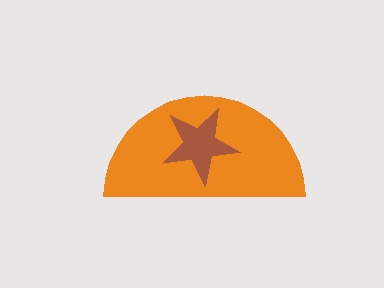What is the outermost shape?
The orange semicircle.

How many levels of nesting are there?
2.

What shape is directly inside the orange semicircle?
The brown star.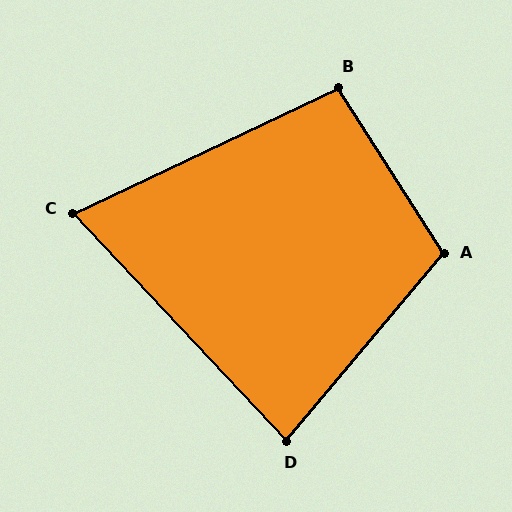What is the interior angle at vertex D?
Approximately 83 degrees (acute).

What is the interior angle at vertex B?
Approximately 97 degrees (obtuse).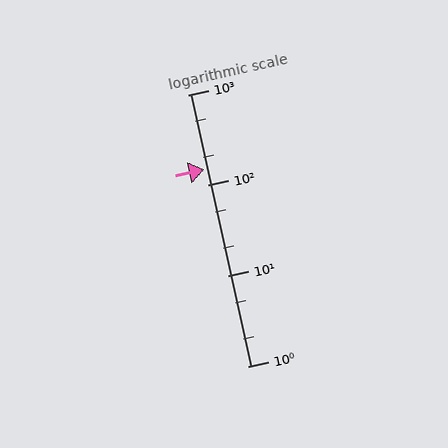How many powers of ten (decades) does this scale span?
The scale spans 3 decades, from 1 to 1000.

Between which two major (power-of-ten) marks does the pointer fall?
The pointer is between 100 and 1000.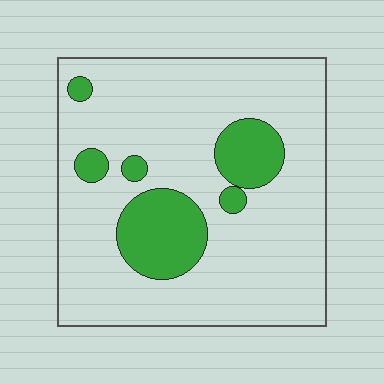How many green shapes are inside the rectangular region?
6.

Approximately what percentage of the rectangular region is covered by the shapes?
Approximately 20%.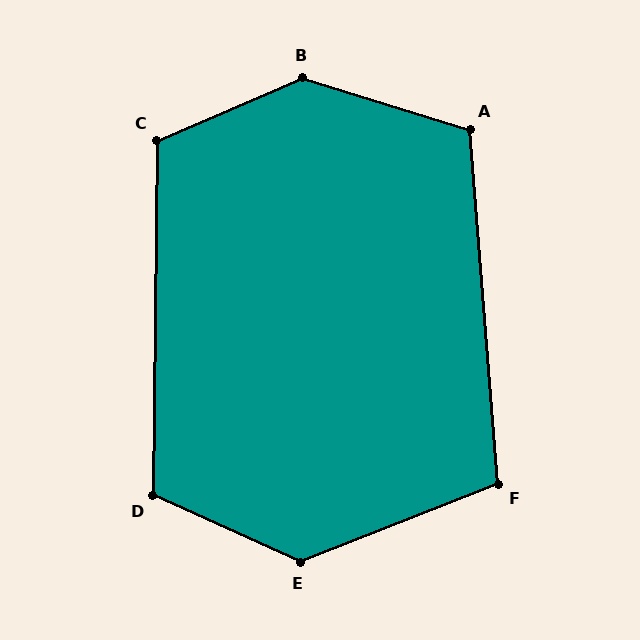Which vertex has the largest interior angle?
B, at approximately 140 degrees.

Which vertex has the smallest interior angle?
F, at approximately 107 degrees.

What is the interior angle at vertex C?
Approximately 114 degrees (obtuse).